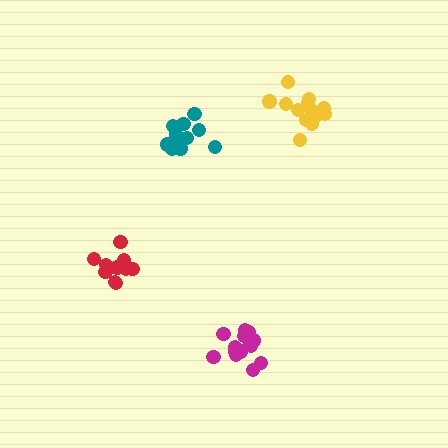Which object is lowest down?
The magenta cluster is bottommost.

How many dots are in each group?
Group 1: 11 dots, Group 2: 12 dots, Group 3: 14 dots, Group 4: 15 dots (52 total).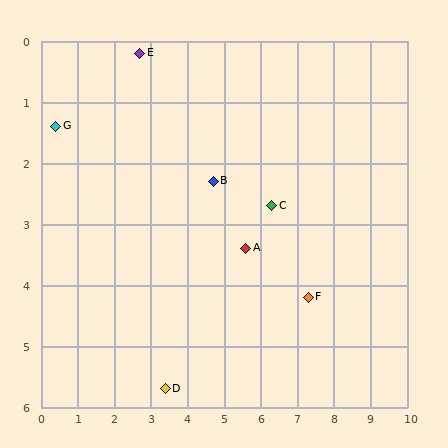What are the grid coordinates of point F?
Point F is at approximately (7.3, 4.2).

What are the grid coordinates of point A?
Point A is at approximately (5.6, 3.4).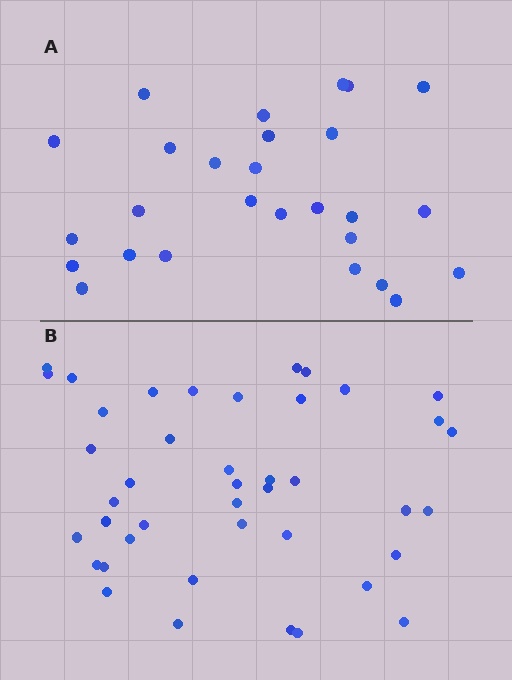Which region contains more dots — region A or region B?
Region B (the bottom region) has more dots.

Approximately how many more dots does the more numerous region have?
Region B has approximately 15 more dots than region A.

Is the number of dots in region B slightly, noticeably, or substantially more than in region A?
Region B has substantially more. The ratio is roughly 1.6 to 1.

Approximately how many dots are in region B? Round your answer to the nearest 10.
About 40 dots. (The exact count is 42, which rounds to 40.)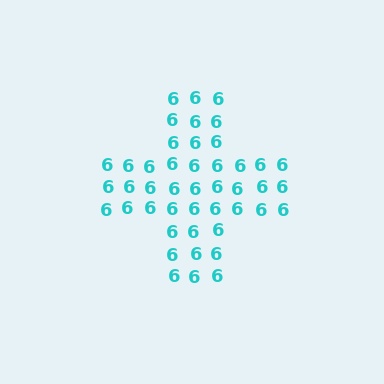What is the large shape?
The large shape is a cross.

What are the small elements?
The small elements are digit 6's.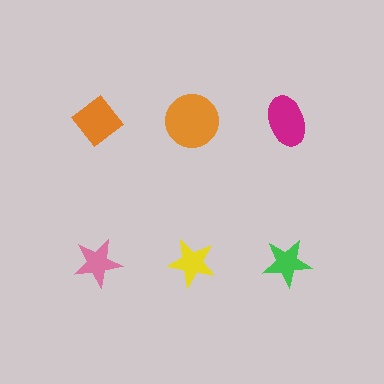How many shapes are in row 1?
3 shapes.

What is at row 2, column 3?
A green star.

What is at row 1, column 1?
An orange diamond.